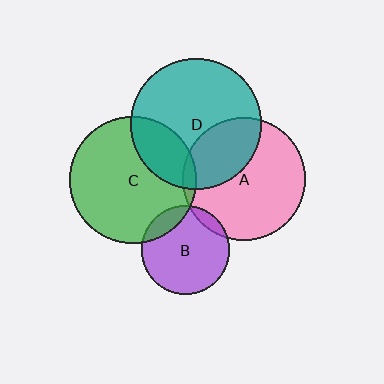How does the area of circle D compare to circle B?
Approximately 2.2 times.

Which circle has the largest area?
Circle D (teal).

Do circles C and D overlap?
Yes.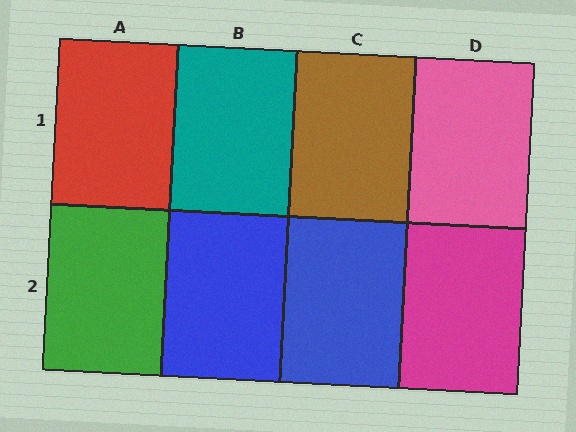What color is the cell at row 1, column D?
Pink.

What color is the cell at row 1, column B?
Teal.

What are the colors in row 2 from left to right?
Green, blue, blue, magenta.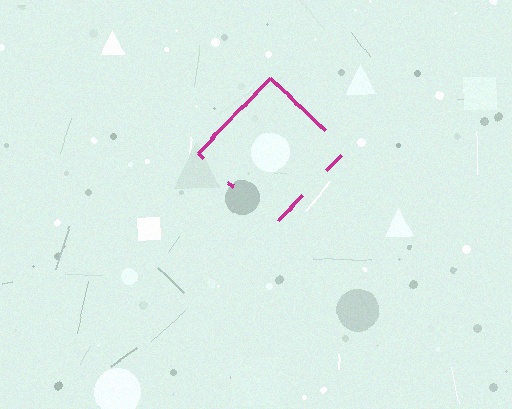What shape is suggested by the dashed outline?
The dashed outline suggests a diamond.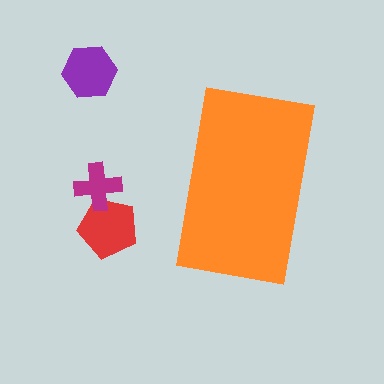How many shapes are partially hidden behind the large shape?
0 shapes are partially hidden.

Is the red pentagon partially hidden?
No, the red pentagon is fully visible.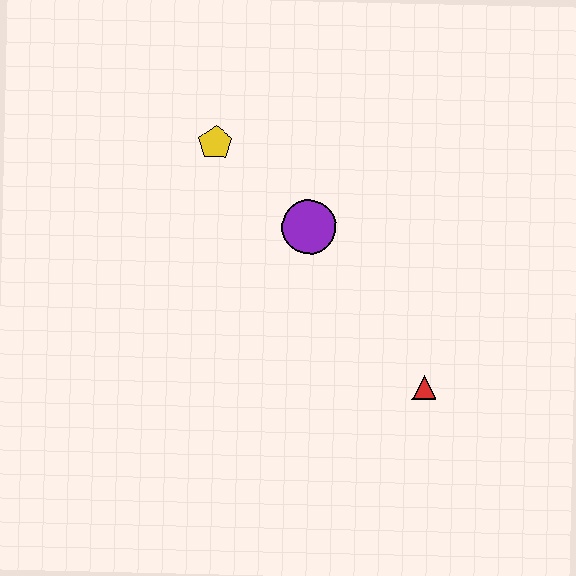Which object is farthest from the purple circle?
The red triangle is farthest from the purple circle.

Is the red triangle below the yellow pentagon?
Yes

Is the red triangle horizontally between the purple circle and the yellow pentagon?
No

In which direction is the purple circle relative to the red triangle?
The purple circle is above the red triangle.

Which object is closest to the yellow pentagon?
The purple circle is closest to the yellow pentagon.